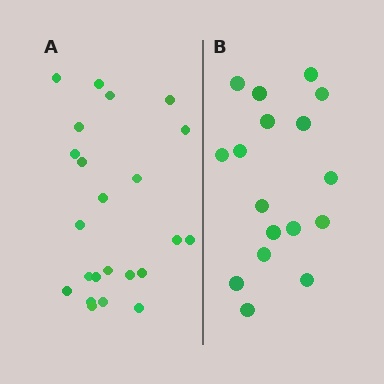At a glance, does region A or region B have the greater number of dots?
Region A (the left region) has more dots.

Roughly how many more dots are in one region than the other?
Region A has about 6 more dots than region B.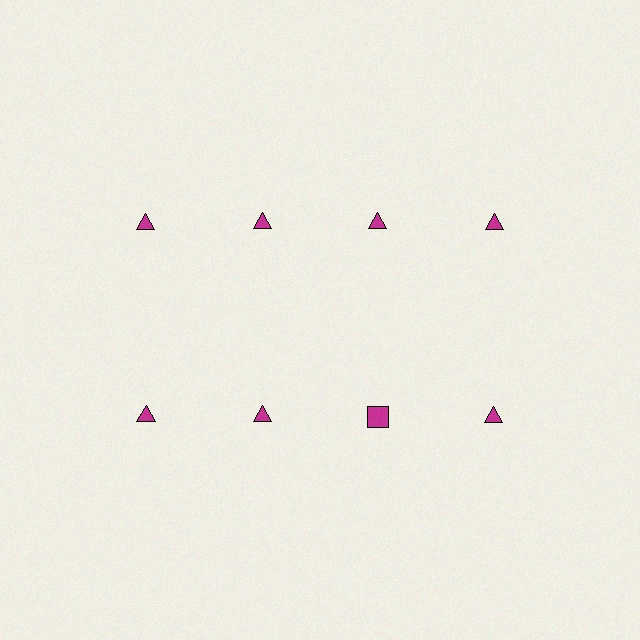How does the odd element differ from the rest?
It has a different shape: square instead of triangle.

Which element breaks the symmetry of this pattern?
The magenta square in the second row, center column breaks the symmetry. All other shapes are magenta triangles.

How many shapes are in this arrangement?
There are 8 shapes arranged in a grid pattern.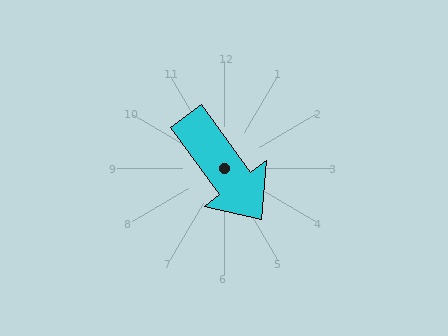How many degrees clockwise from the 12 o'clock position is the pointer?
Approximately 144 degrees.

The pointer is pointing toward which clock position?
Roughly 5 o'clock.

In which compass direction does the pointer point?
Southeast.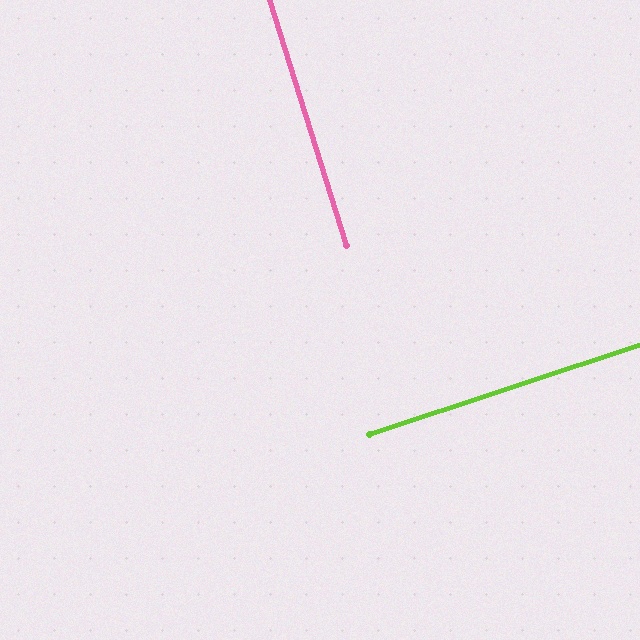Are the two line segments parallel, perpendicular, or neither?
Perpendicular — they meet at approximately 89°.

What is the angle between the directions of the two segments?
Approximately 89 degrees.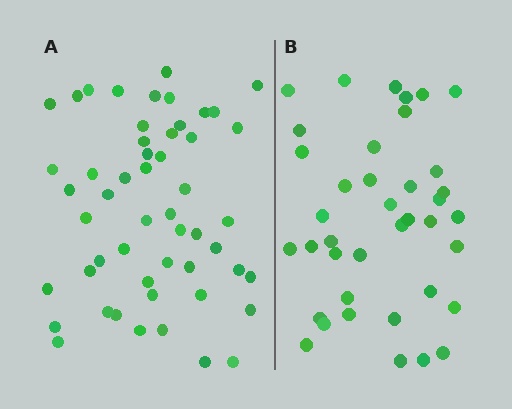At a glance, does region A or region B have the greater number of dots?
Region A (the left region) has more dots.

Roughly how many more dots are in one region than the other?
Region A has approximately 15 more dots than region B.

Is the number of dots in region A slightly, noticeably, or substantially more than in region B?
Region A has noticeably more, but not dramatically so. The ratio is roughly 1.3 to 1.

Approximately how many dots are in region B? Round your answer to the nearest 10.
About 40 dots. (The exact count is 39, which rounds to 40.)